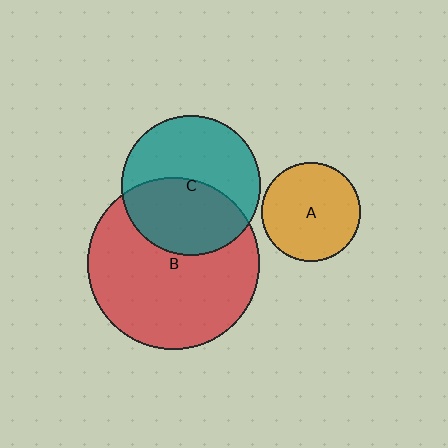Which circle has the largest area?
Circle B (red).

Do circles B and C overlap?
Yes.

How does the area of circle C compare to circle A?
Approximately 2.0 times.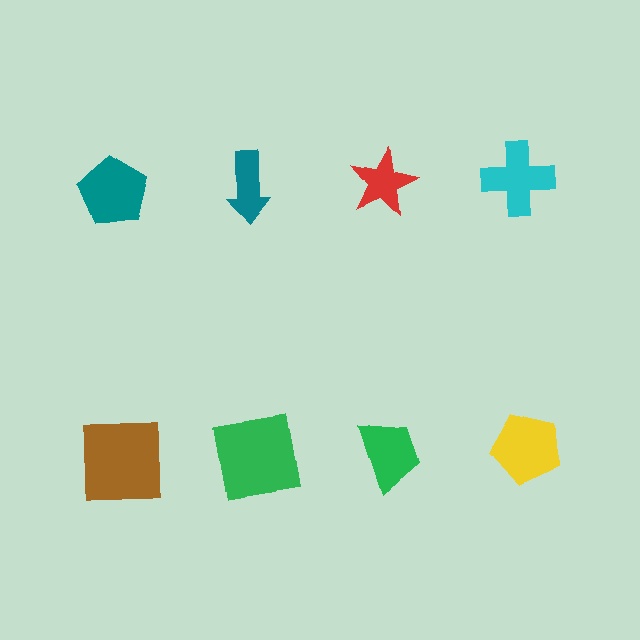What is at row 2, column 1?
A brown square.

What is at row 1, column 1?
A teal pentagon.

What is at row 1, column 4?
A cyan cross.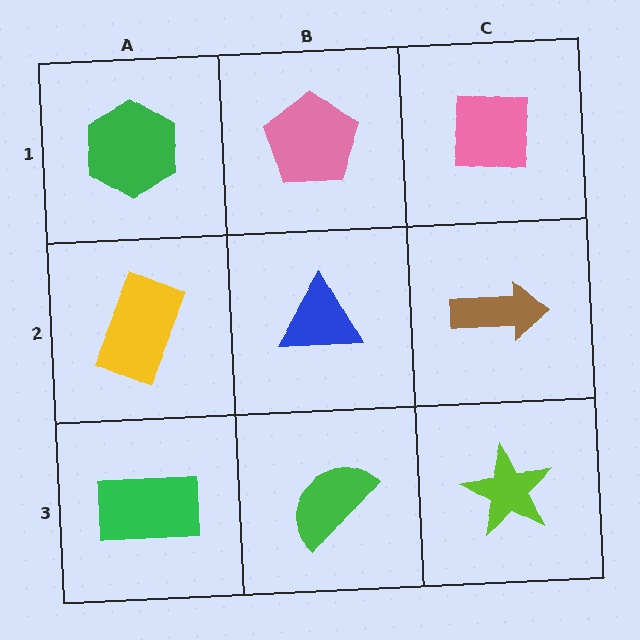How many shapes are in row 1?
3 shapes.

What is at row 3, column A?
A green rectangle.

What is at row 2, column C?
A brown arrow.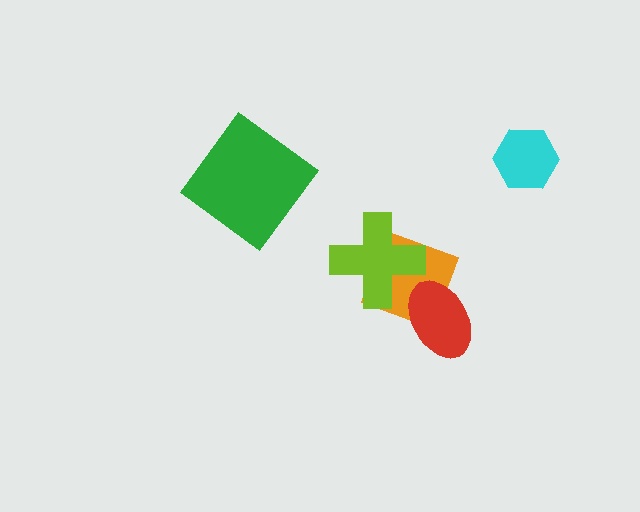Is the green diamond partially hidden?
No, no other shape covers it.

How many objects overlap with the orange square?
2 objects overlap with the orange square.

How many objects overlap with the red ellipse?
1 object overlaps with the red ellipse.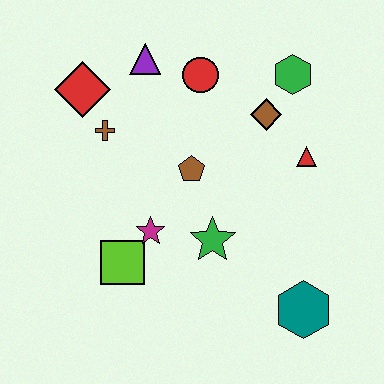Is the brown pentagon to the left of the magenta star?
No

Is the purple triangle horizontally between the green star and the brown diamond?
No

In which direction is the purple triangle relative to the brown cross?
The purple triangle is above the brown cross.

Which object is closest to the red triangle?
The brown diamond is closest to the red triangle.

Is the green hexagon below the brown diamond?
No